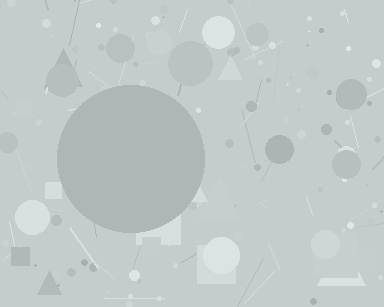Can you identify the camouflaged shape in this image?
The camouflaged shape is a circle.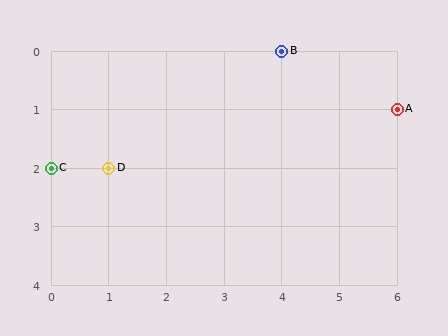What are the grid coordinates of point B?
Point B is at grid coordinates (4, 0).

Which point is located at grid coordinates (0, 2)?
Point C is at (0, 2).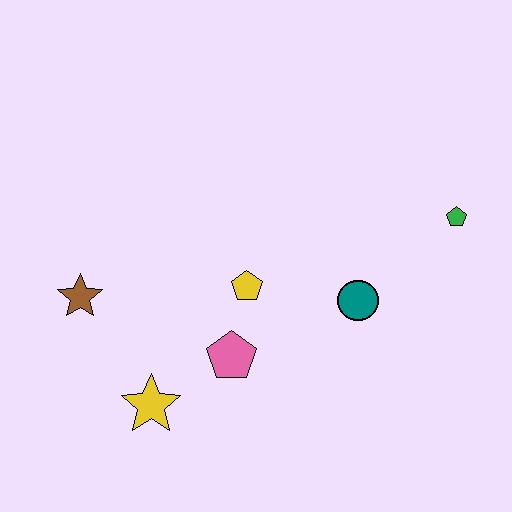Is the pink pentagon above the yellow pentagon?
No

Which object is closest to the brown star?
The yellow star is closest to the brown star.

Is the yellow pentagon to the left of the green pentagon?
Yes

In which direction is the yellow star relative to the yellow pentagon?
The yellow star is below the yellow pentagon.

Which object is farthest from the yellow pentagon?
The green pentagon is farthest from the yellow pentagon.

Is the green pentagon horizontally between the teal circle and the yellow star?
No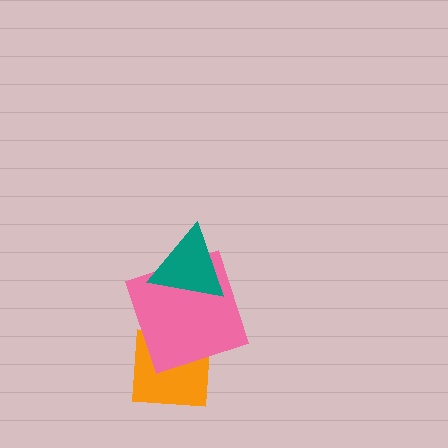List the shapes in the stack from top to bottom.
From top to bottom: the teal triangle, the pink square, the orange square.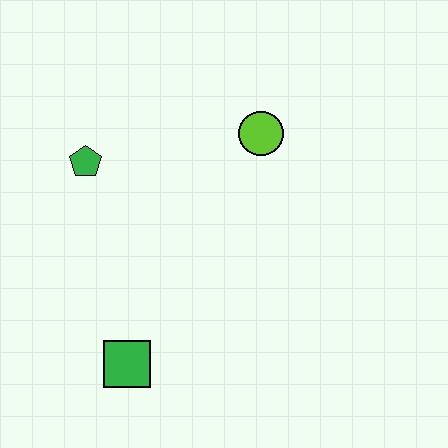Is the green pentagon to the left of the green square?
Yes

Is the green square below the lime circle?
Yes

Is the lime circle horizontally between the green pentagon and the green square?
No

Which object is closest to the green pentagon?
The lime circle is closest to the green pentagon.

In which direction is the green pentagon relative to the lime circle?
The green pentagon is to the left of the lime circle.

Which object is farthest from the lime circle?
The green square is farthest from the lime circle.